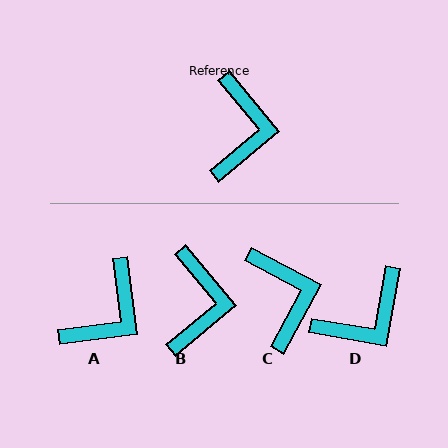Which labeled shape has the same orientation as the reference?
B.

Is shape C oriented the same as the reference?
No, it is off by about 22 degrees.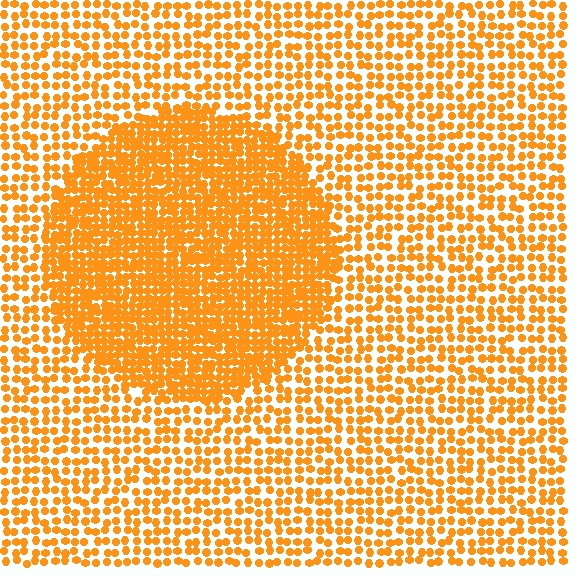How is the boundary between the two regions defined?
The boundary is defined by a change in element density (approximately 2.0x ratio). All elements are the same color, size, and shape.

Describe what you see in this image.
The image contains small orange elements arranged at two different densities. A circle-shaped region is visible where the elements are more densely packed than the surrounding area.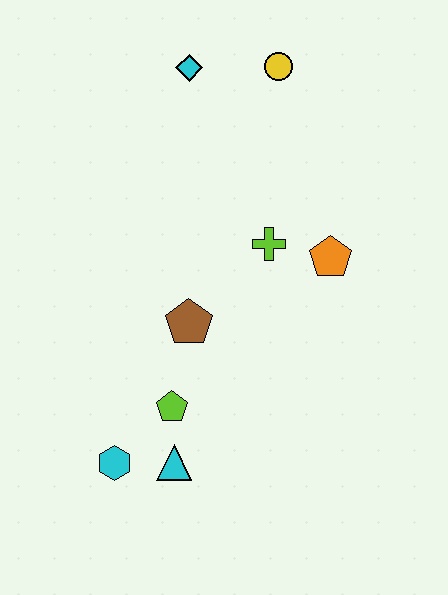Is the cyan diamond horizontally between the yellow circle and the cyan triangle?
Yes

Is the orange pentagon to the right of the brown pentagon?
Yes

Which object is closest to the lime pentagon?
The cyan triangle is closest to the lime pentagon.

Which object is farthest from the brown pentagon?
The yellow circle is farthest from the brown pentagon.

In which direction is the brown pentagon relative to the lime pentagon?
The brown pentagon is above the lime pentagon.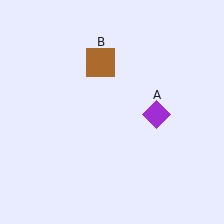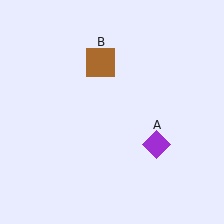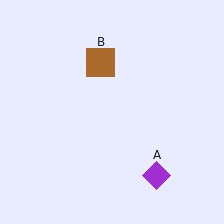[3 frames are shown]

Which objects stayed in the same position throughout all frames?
Brown square (object B) remained stationary.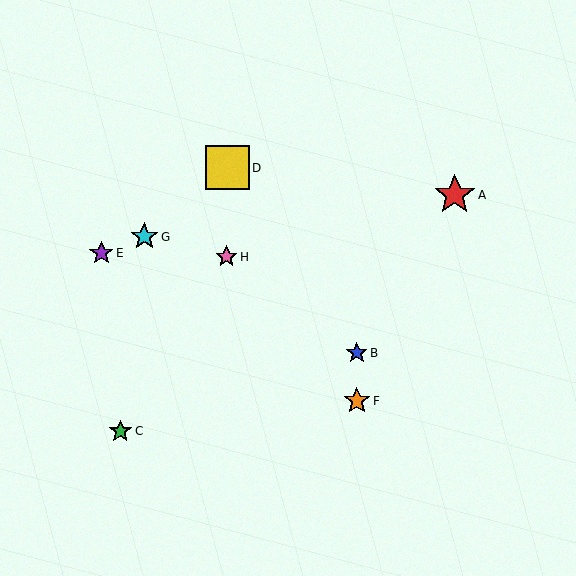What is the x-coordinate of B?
Object B is at x≈357.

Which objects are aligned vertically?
Objects B, F are aligned vertically.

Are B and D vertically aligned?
No, B is at x≈357 and D is at x≈227.